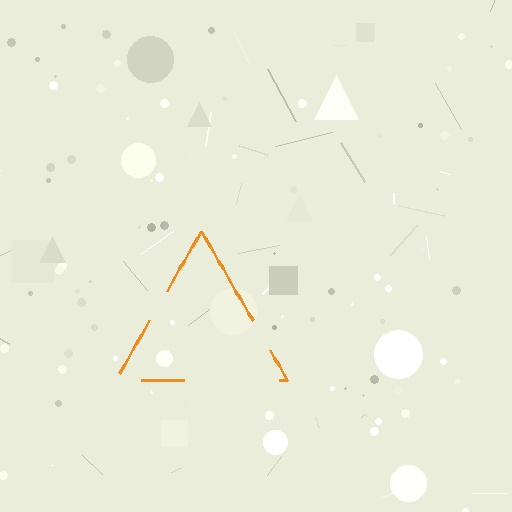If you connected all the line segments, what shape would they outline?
They would outline a triangle.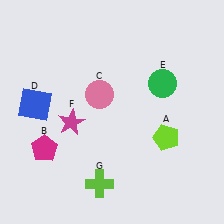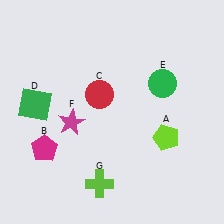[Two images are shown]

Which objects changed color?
C changed from pink to red. D changed from blue to green.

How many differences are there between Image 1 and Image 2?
There are 2 differences between the two images.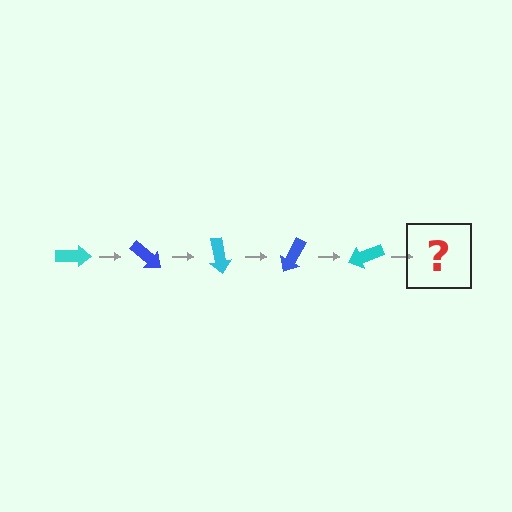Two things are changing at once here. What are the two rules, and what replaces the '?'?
The two rules are that it rotates 40 degrees each step and the color cycles through cyan and blue. The '?' should be a blue arrow, rotated 200 degrees from the start.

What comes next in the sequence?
The next element should be a blue arrow, rotated 200 degrees from the start.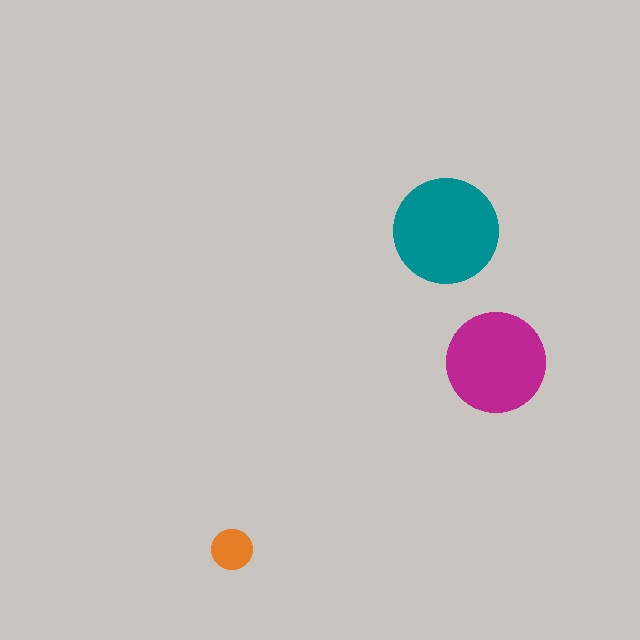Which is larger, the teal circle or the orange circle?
The teal one.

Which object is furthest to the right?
The magenta circle is rightmost.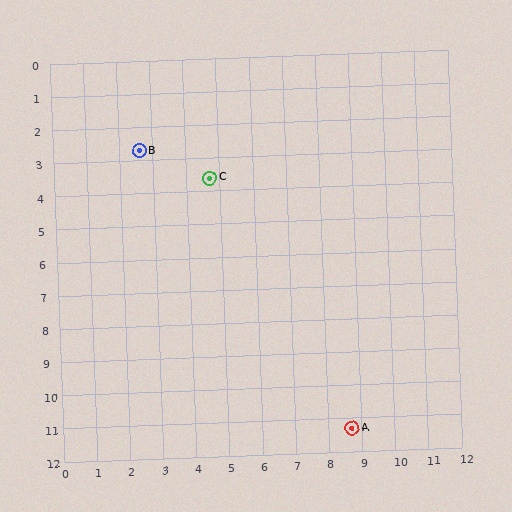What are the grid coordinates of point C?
Point C is at approximately (4.7, 3.6).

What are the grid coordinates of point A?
Point A is at approximately (8.7, 11.3).